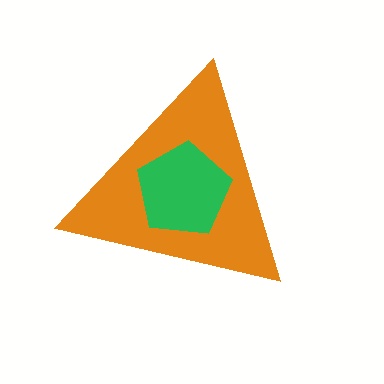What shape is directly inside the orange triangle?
The green pentagon.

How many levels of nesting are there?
2.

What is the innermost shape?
The green pentagon.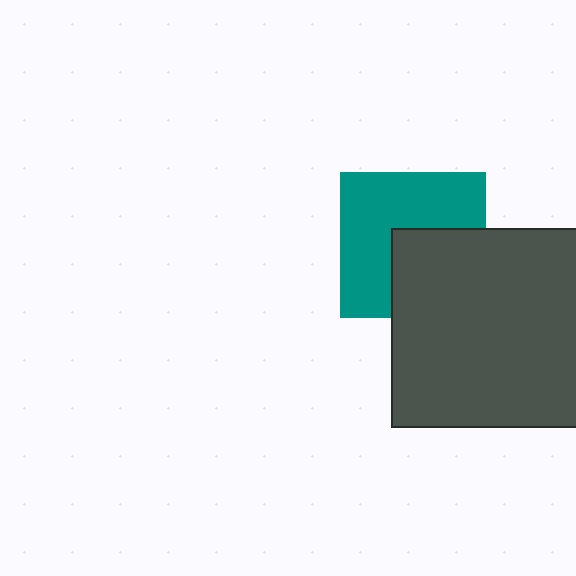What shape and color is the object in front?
The object in front is a dark gray square.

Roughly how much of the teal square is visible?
About half of it is visible (roughly 60%).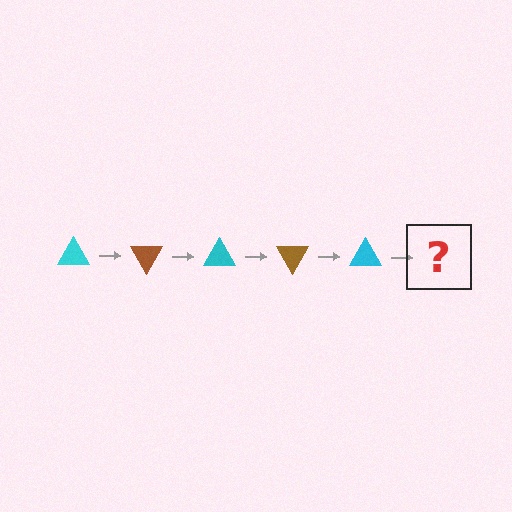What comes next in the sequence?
The next element should be a brown triangle, rotated 300 degrees from the start.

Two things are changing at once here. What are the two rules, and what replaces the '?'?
The two rules are that it rotates 60 degrees each step and the color cycles through cyan and brown. The '?' should be a brown triangle, rotated 300 degrees from the start.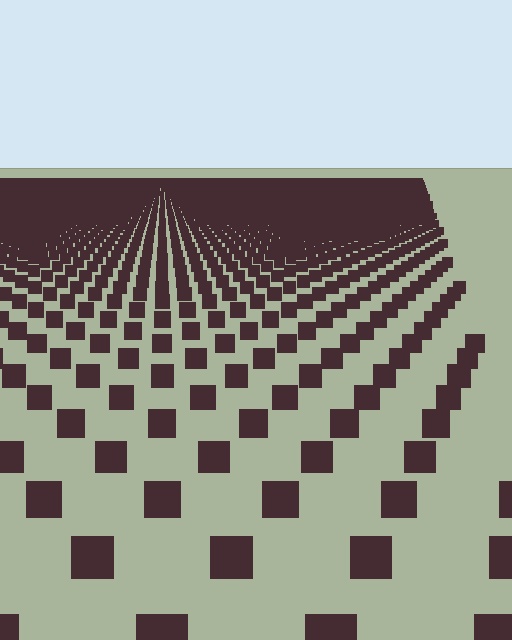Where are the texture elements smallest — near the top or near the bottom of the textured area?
Near the top.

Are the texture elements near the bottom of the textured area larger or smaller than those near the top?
Larger. Near the bottom, elements are closer to the viewer and appear at a bigger on-screen size.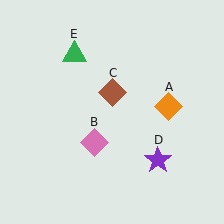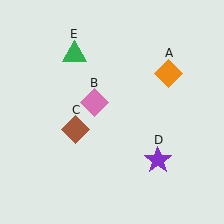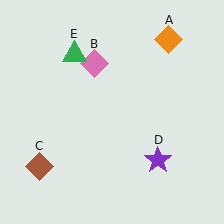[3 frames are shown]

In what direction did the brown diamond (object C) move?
The brown diamond (object C) moved down and to the left.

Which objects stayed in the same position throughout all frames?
Purple star (object D) and green triangle (object E) remained stationary.